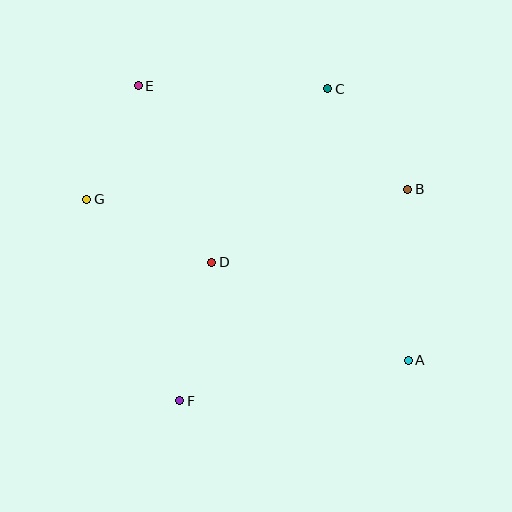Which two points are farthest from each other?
Points A and E are farthest from each other.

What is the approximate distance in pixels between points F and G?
The distance between F and G is approximately 222 pixels.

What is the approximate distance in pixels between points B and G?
The distance between B and G is approximately 321 pixels.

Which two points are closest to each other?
Points E and G are closest to each other.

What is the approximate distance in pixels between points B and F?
The distance between B and F is approximately 311 pixels.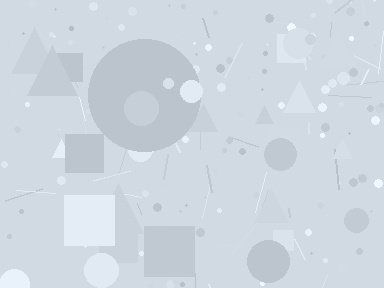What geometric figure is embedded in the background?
A circle is embedded in the background.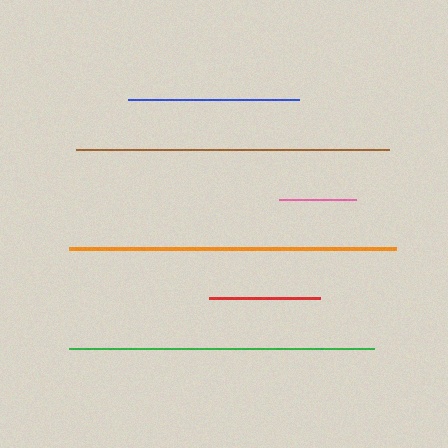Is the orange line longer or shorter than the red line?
The orange line is longer than the red line.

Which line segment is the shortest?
The pink line is the shortest at approximately 77 pixels.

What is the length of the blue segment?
The blue segment is approximately 171 pixels long.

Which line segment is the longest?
The orange line is the longest at approximately 327 pixels.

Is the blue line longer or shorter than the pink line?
The blue line is longer than the pink line.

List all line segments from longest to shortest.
From longest to shortest: orange, brown, green, blue, red, pink.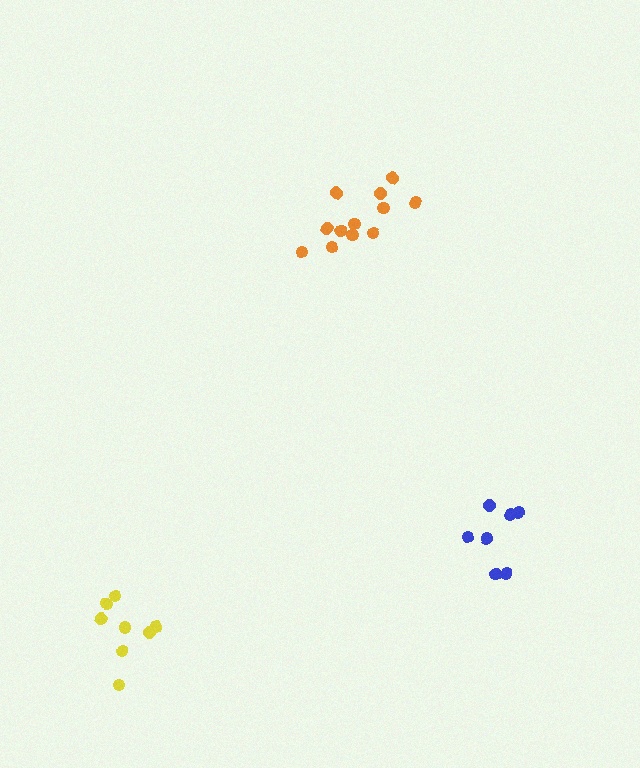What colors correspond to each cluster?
The clusters are colored: yellow, orange, blue.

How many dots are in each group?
Group 1: 8 dots, Group 2: 12 dots, Group 3: 7 dots (27 total).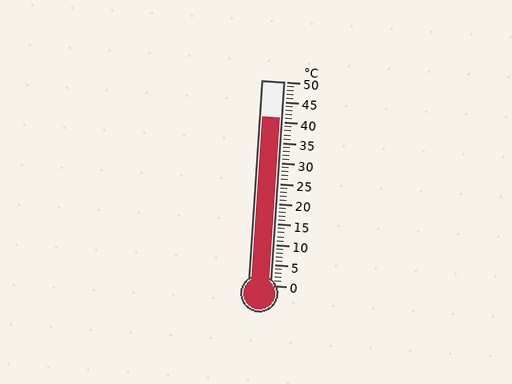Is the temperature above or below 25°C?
The temperature is above 25°C.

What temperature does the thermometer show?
The thermometer shows approximately 41°C.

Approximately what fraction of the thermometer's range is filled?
The thermometer is filled to approximately 80% of its range.